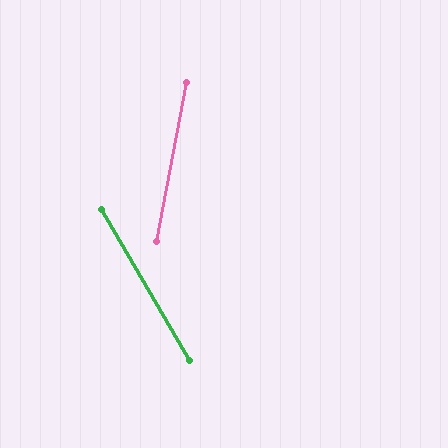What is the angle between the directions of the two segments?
Approximately 41 degrees.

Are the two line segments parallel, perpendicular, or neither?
Neither parallel nor perpendicular — they differ by about 41°.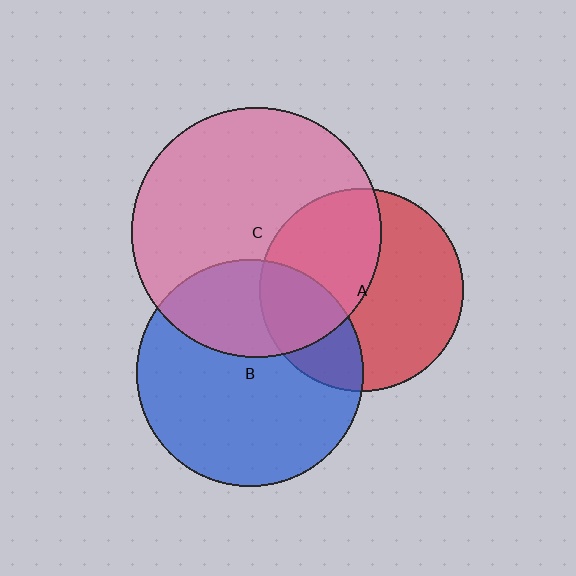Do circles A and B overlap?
Yes.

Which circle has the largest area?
Circle C (pink).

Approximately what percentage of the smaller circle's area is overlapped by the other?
Approximately 25%.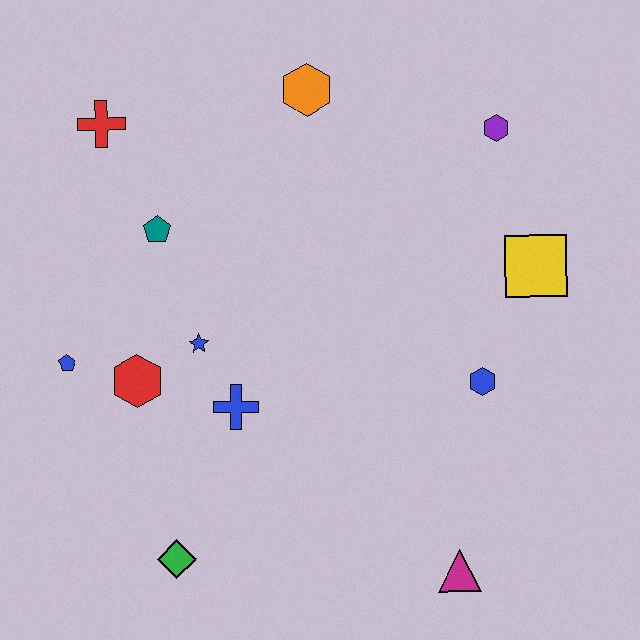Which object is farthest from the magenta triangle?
The red cross is farthest from the magenta triangle.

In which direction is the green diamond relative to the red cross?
The green diamond is below the red cross.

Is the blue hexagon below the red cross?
Yes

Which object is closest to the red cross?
The teal pentagon is closest to the red cross.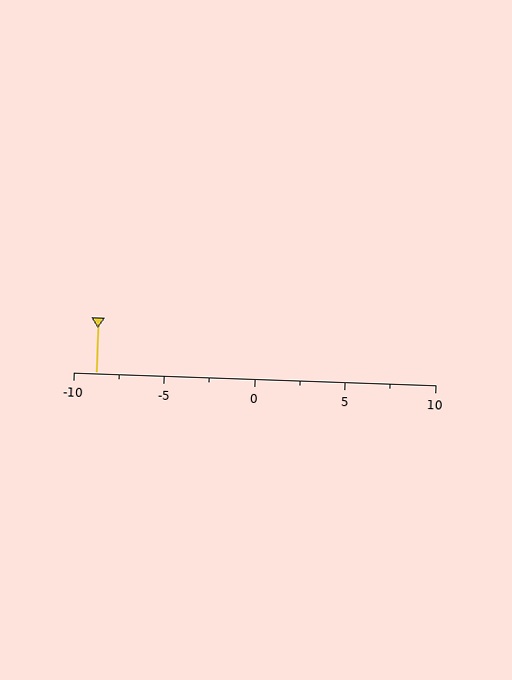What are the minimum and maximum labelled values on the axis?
The axis runs from -10 to 10.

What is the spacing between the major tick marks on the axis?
The major ticks are spaced 5 apart.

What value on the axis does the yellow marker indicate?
The marker indicates approximately -8.8.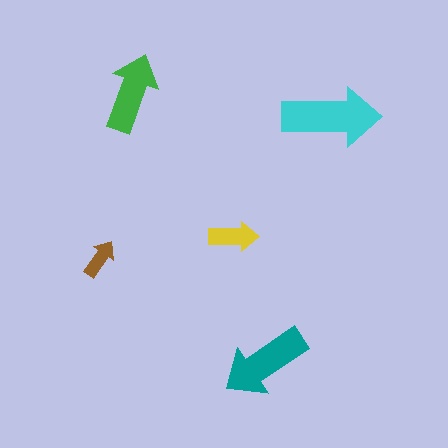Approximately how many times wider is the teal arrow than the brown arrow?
About 2.5 times wider.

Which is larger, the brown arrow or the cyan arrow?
The cyan one.